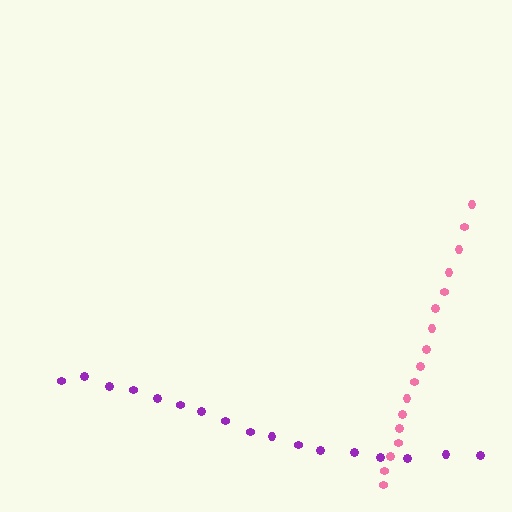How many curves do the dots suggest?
There are 2 distinct paths.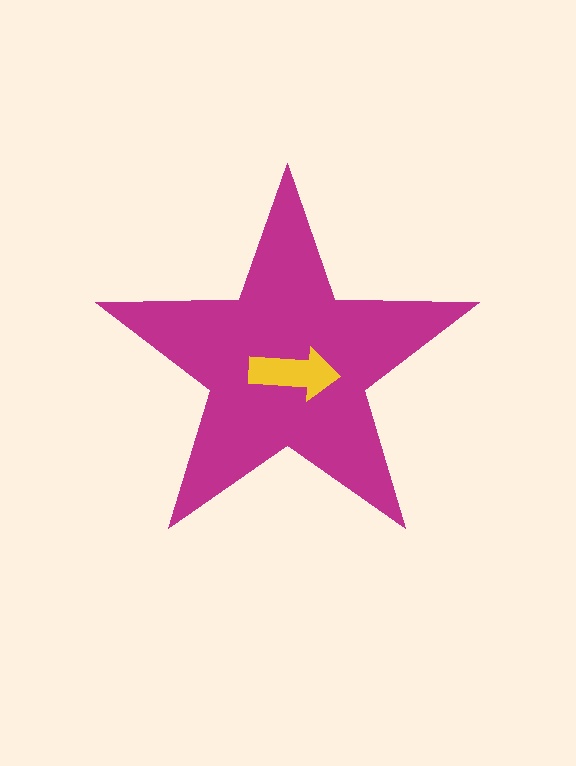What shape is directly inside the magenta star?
The yellow arrow.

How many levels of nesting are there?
2.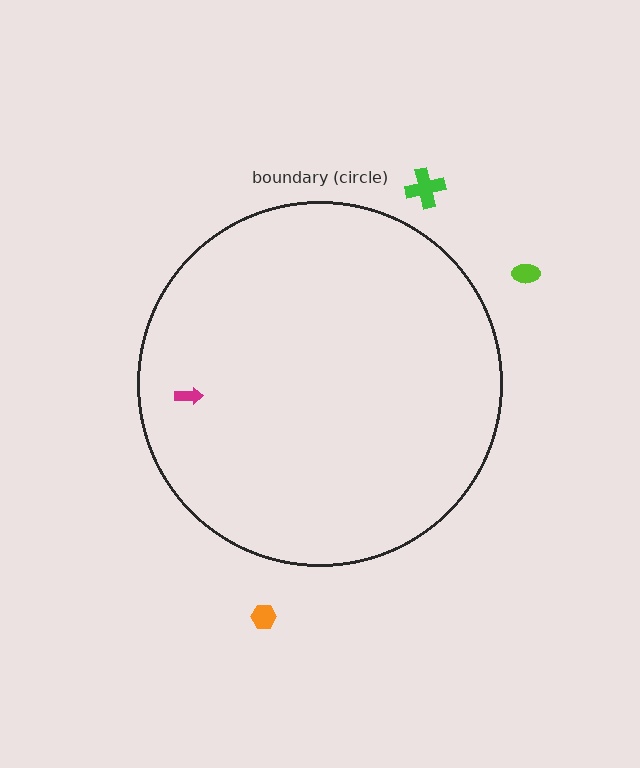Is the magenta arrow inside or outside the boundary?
Inside.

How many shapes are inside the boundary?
1 inside, 3 outside.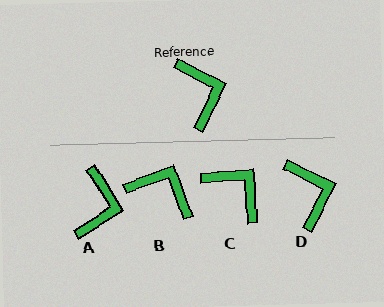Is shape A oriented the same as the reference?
No, it is off by about 31 degrees.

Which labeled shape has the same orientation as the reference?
D.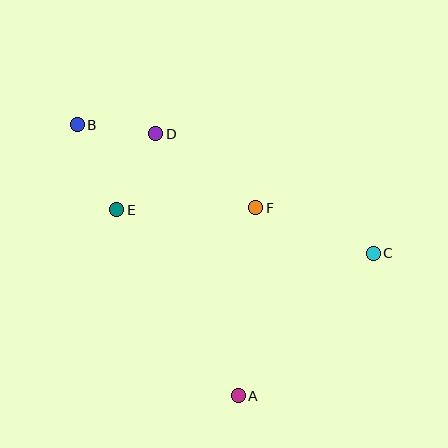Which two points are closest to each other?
Points B and D are closest to each other.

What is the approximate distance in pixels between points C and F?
The distance between C and F is approximately 126 pixels.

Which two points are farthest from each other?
Points B and C are farthest from each other.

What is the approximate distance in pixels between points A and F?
The distance between A and F is approximately 189 pixels.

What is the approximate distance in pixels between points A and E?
The distance between A and E is approximately 222 pixels.